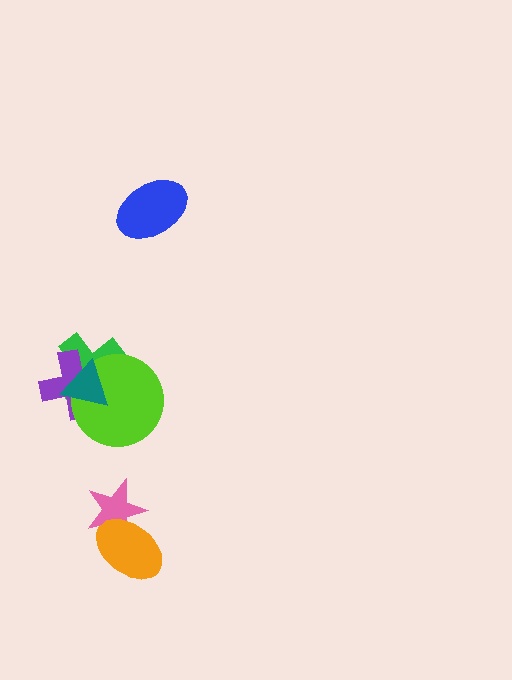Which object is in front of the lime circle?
The teal triangle is in front of the lime circle.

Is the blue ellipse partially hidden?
No, no other shape covers it.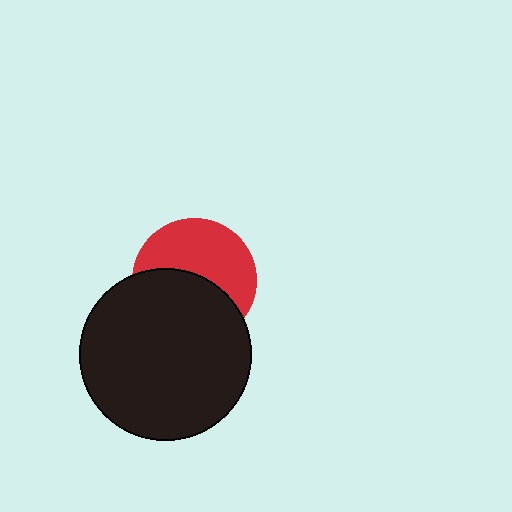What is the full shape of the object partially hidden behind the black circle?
The partially hidden object is a red circle.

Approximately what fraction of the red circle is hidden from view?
Roughly 49% of the red circle is hidden behind the black circle.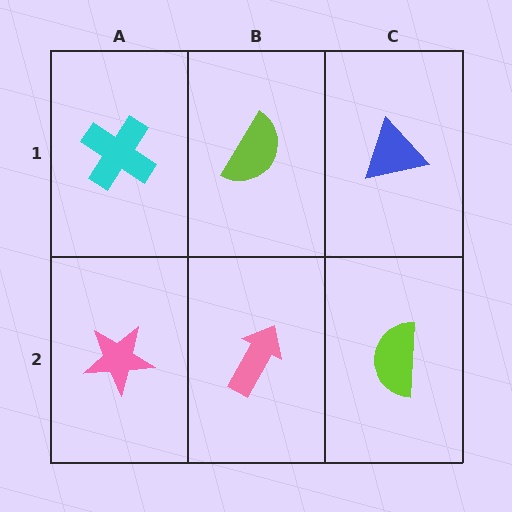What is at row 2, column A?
A pink star.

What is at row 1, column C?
A blue triangle.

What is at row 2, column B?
A pink arrow.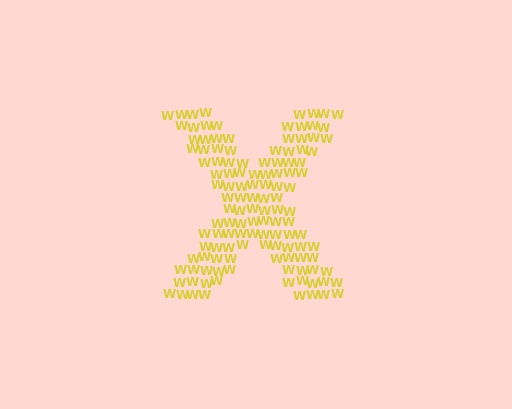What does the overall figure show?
The overall figure shows the letter X.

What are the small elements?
The small elements are letter W's.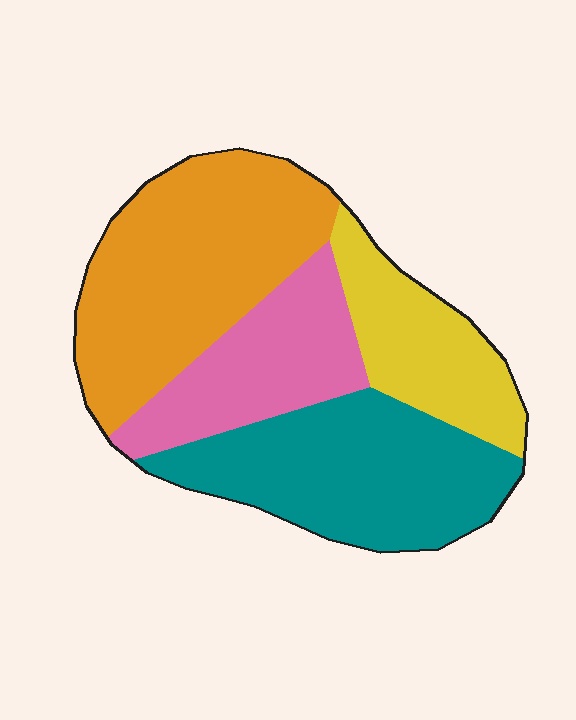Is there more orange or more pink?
Orange.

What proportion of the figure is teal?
Teal takes up about one third (1/3) of the figure.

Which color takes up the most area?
Orange, at roughly 35%.